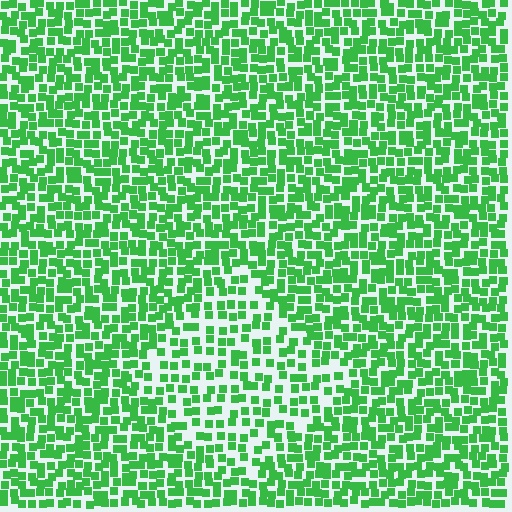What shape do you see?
I see a diamond.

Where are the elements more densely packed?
The elements are more densely packed outside the diamond boundary.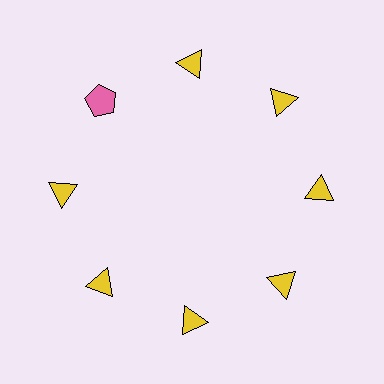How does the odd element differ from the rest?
It differs in both color (pink instead of yellow) and shape (pentagon instead of triangle).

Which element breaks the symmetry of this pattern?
The pink pentagon at roughly the 10 o'clock position breaks the symmetry. All other shapes are yellow triangles.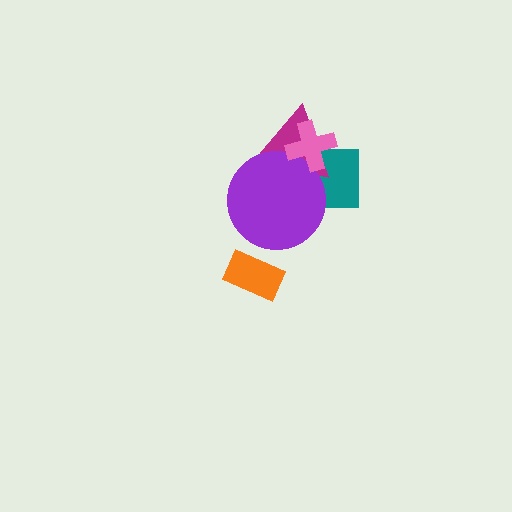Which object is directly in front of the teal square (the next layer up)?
The magenta triangle is directly in front of the teal square.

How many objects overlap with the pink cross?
3 objects overlap with the pink cross.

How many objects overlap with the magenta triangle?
3 objects overlap with the magenta triangle.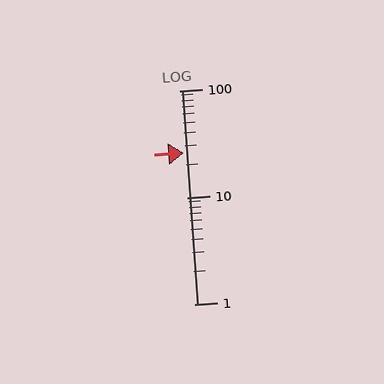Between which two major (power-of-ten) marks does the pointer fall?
The pointer is between 10 and 100.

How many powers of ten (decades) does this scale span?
The scale spans 2 decades, from 1 to 100.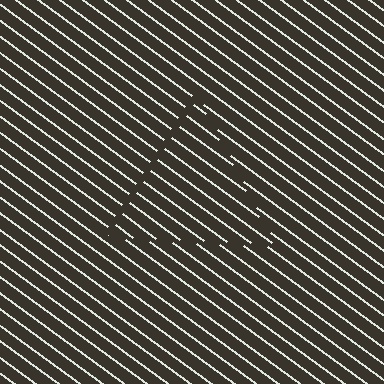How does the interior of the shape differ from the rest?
The interior of the shape contains the same grating, shifted by half a period — the contour is defined by the phase discontinuity where line-ends from the inner and outer gratings abut.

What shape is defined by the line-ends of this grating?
An illusory triangle. The interior of the shape contains the same grating, shifted by half a period — the contour is defined by the phase discontinuity where line-ends from the inner and outer gratings abut.